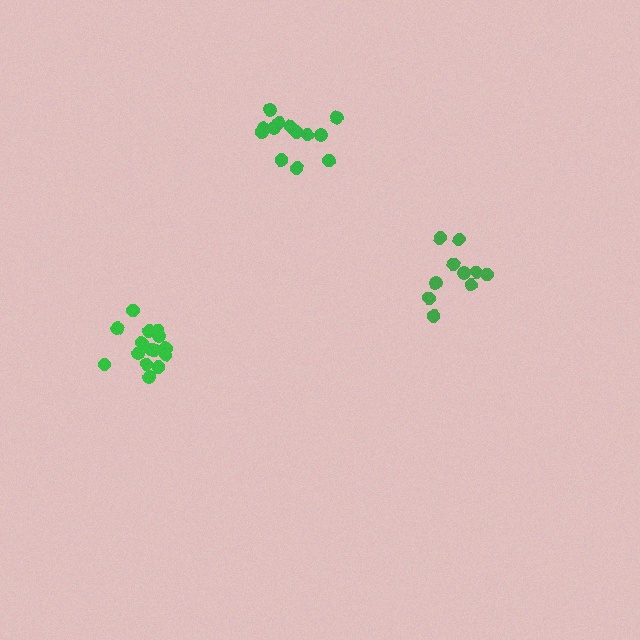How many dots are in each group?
Group 1: 10 dots, Group 2: 15 dots, Group 3: 13 dots (38 total).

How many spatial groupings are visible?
There are 3 spatial groupings.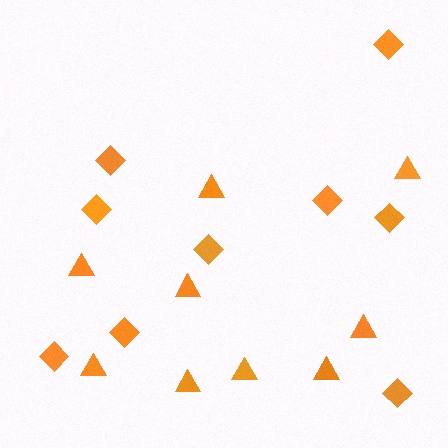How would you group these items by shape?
There are 2 groups: one group of triangles (9) and one group of diamonds (9).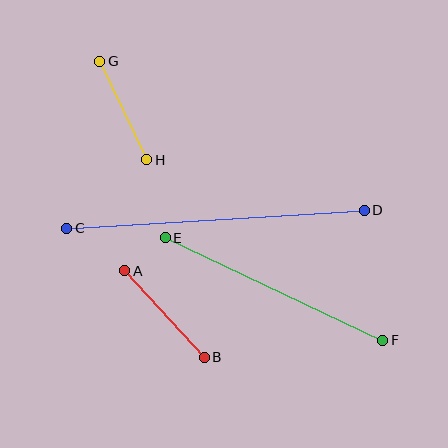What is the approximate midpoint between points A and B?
The midpoint is at approximately (164, 314) pixels.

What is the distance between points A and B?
The distance is approximately 117 pixels.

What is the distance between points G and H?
The distance is approximately 109 pixels.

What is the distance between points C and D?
The distance is approximately 298 pixels.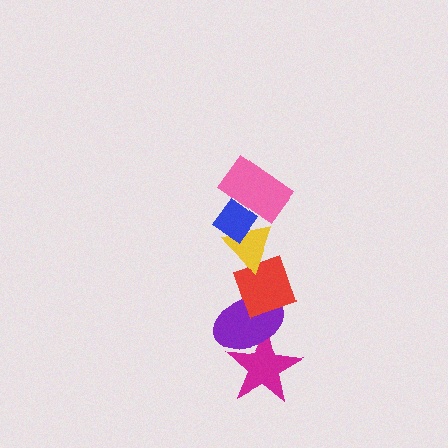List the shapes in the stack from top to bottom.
From top to bottom: the blue diamond, the pink rectangle, the yellow triangle, the red diamond, the purple ellipse, the magenta star.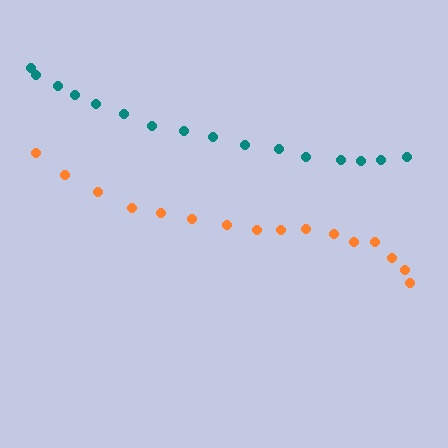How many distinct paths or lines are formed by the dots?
There are 2 distinct paths.